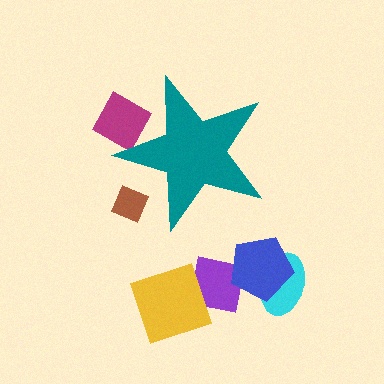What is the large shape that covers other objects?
A teal star.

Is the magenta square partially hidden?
Yes, the magenta square is partially hidden behind the teal star.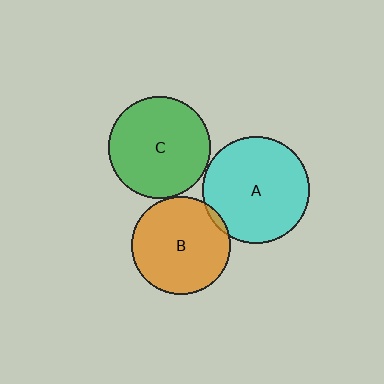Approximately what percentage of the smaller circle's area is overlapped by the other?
Approximately 5%.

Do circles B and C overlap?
Yes.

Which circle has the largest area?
Circle A (cyan).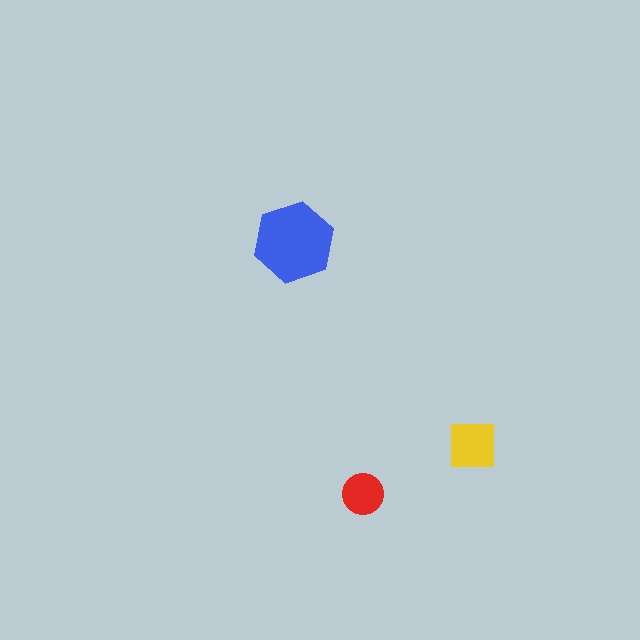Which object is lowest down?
The red circle is bottommost.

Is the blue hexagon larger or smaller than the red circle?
Larger.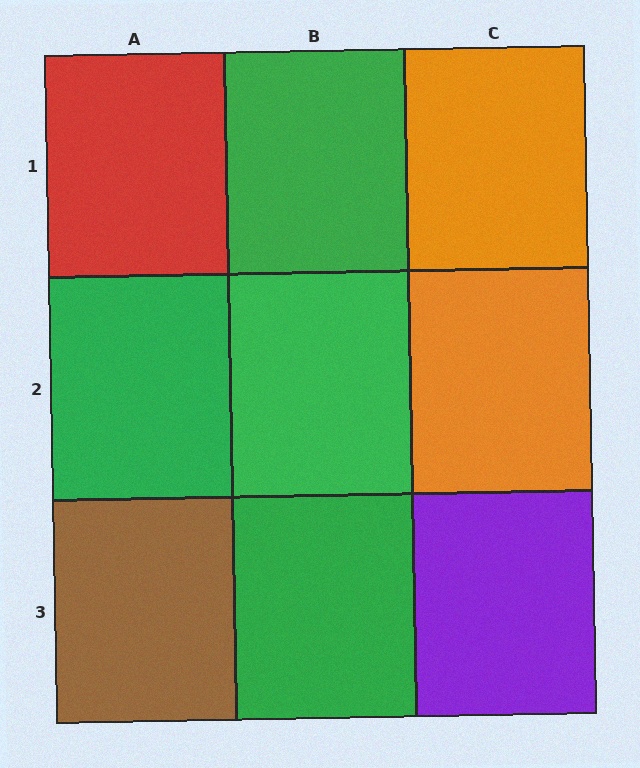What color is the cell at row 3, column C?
Purple.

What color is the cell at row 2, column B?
Green.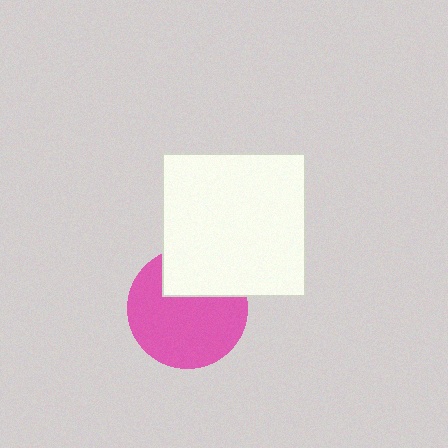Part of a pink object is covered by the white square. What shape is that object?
It is a circle.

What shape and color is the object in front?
The object in front is a white square.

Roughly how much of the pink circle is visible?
Most of it is visible (roughly 70%).